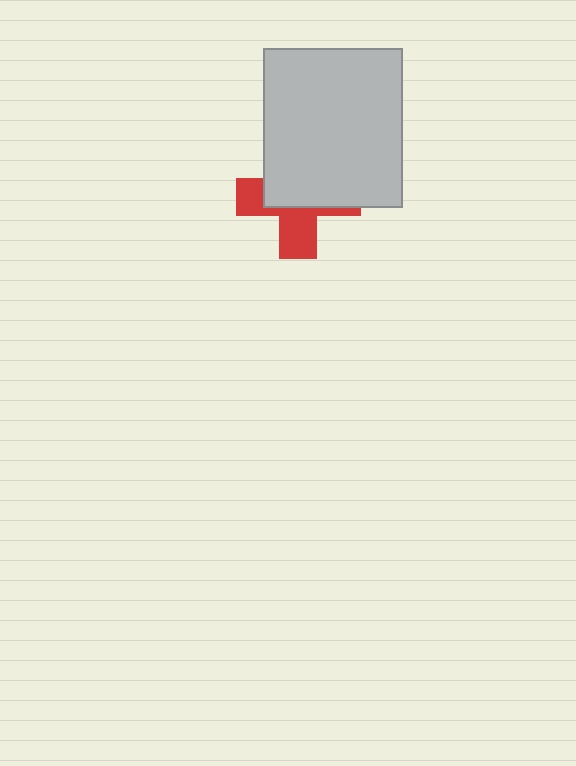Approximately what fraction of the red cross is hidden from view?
Roughly 57% of the red cross is hidden behind the light gray rectangle.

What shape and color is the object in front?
The object in front is a light gray rectangle.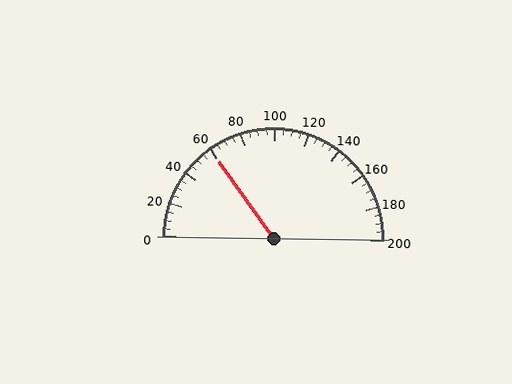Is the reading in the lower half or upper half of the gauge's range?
The reading is in the lower half of the range (0 to 200).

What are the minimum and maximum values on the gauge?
The gauge ranges from 0 to 200.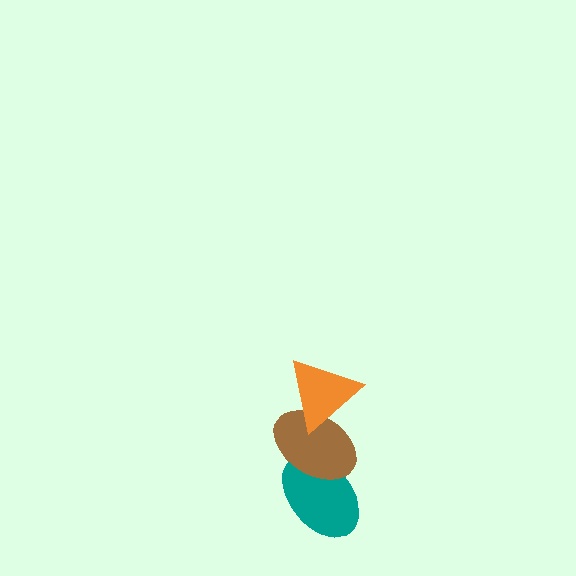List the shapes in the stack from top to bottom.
From top to bottom: the orange triangle, the brown ellipse, the teal ellipse.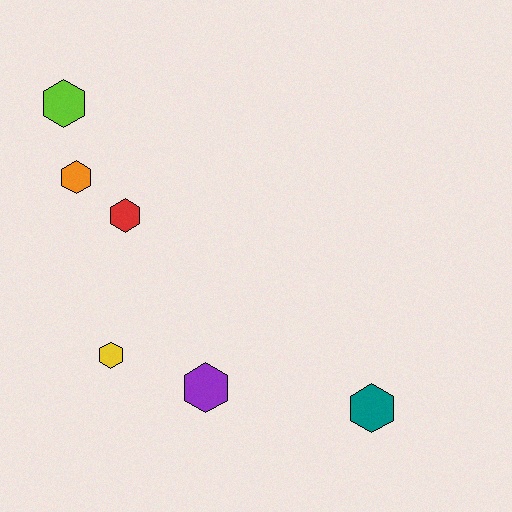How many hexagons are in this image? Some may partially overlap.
There are 6 hexagons.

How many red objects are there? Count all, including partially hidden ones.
There is 1 red object.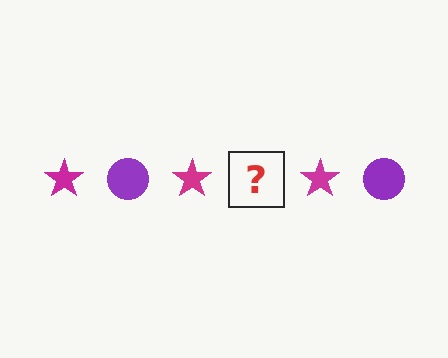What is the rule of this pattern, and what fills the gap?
The rule is that the pattern alternates between magenta star and purple circle. The gap should be filled with a purple circle.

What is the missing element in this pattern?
The missing element is a purple circle.